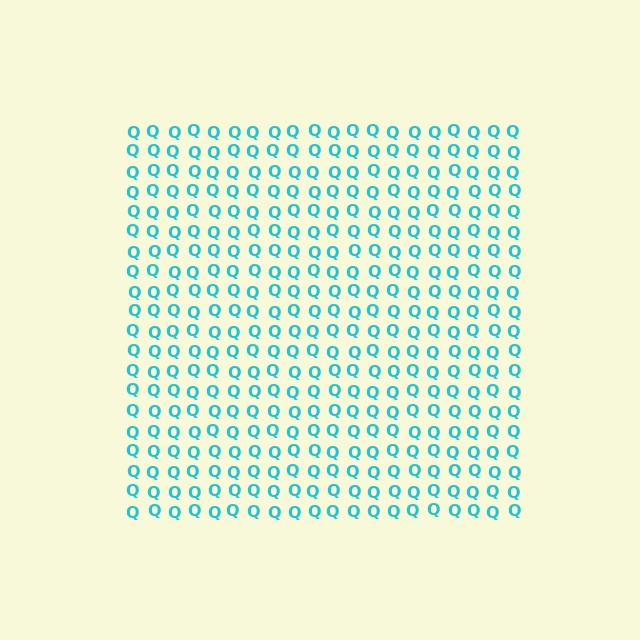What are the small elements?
The small elements are letter Q's.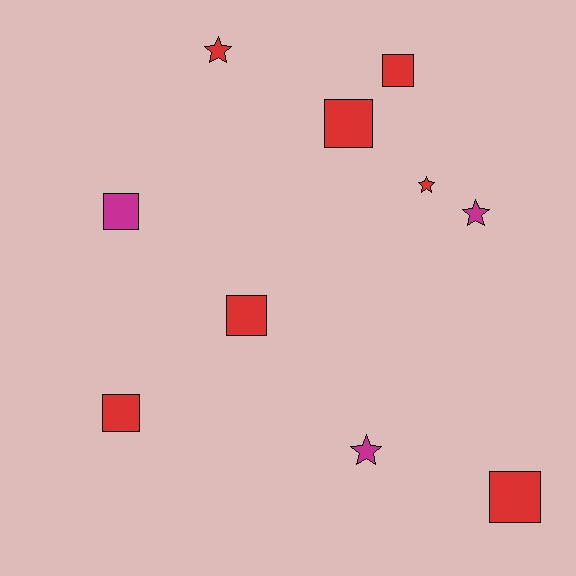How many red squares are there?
There are 5 red squares.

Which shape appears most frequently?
Square, with 6 objects.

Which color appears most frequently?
Red, with 7 objects.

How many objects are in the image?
There are 10 objects.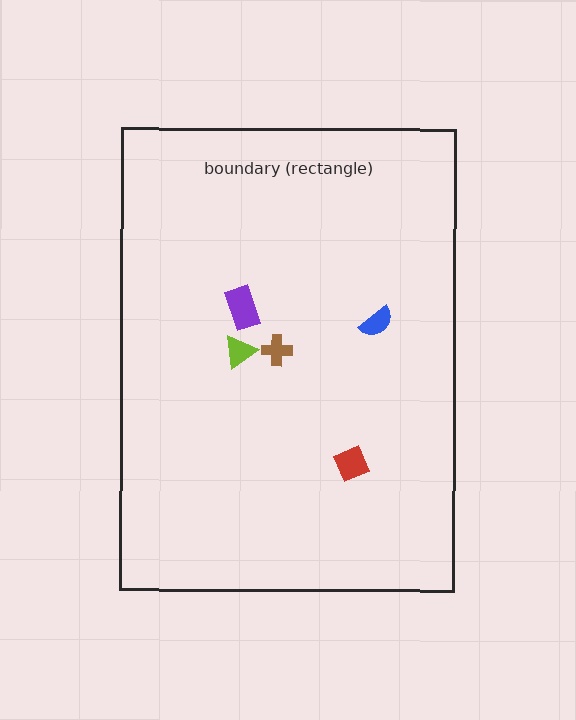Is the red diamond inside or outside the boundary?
Inside.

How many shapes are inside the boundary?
5 inside, 0 outside.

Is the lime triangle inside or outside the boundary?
Inside.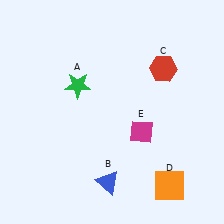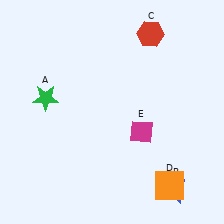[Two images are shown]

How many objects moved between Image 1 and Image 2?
3 objects moved between the two images.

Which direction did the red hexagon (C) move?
The red hexagon (C) moved up.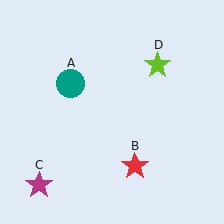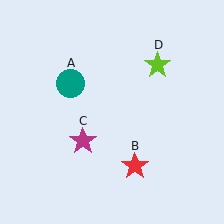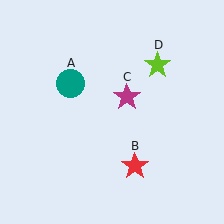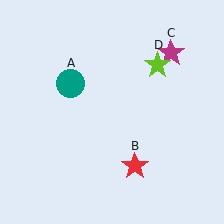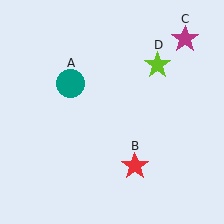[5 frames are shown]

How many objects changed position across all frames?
1 object changed position: magenta star (object C).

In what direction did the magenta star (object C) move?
The magenta star (object C) moved up and to the right.